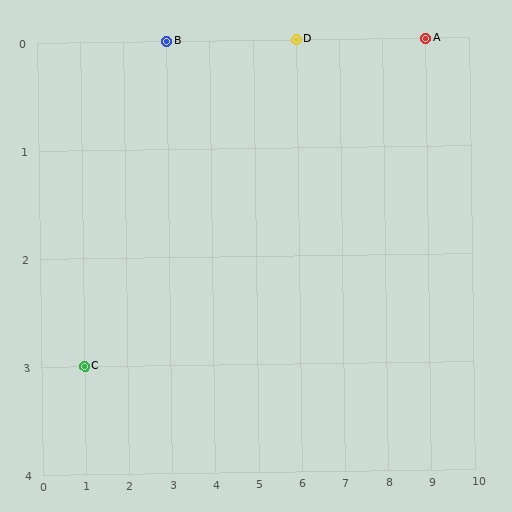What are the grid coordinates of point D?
Point D is at grid coordinates (6, 0).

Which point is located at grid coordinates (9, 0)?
Point A is at (9, 0).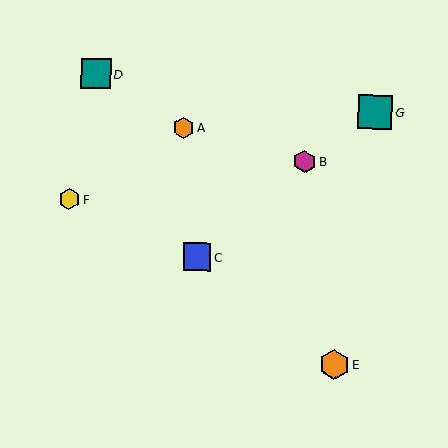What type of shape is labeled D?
Shape D is a teal square.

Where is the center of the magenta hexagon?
The center of the magenta hexagon is at (304, 162).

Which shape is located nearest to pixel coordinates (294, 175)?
The magenta hexagon (labeled B) at (304, 162) is nearest to that location.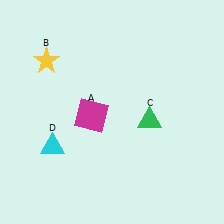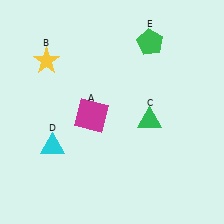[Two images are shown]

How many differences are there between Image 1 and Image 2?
There is 1 difference between the two images.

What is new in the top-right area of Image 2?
A green pentagon (E) was added in the top-right area of Image 2.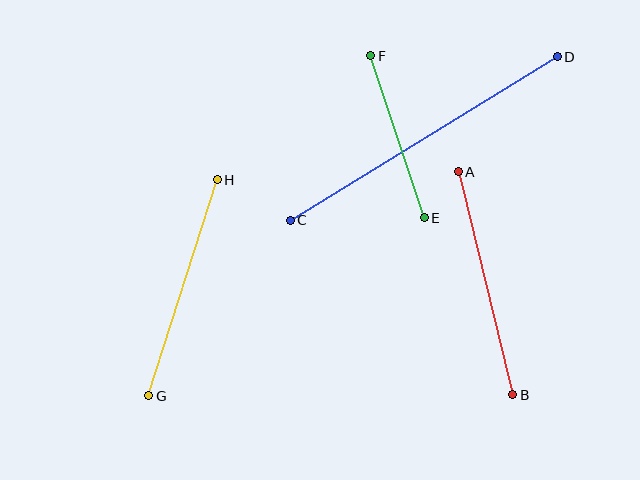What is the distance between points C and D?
The distance is approximately 313 pixels.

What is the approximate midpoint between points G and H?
The midpoint is at approximately (183, 288) pixels.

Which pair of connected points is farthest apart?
Points C and D are farthest apart.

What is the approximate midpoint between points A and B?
The midpoint is at approximately (485, 283) pixels.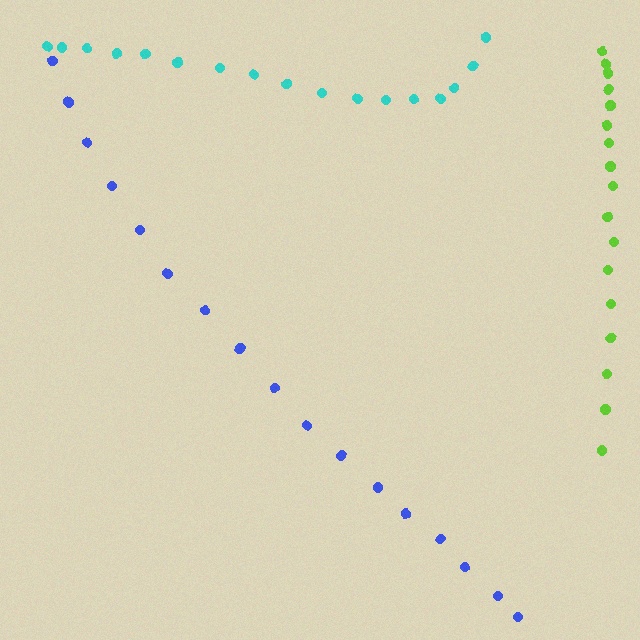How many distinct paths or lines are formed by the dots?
There are 3 distinct paths.